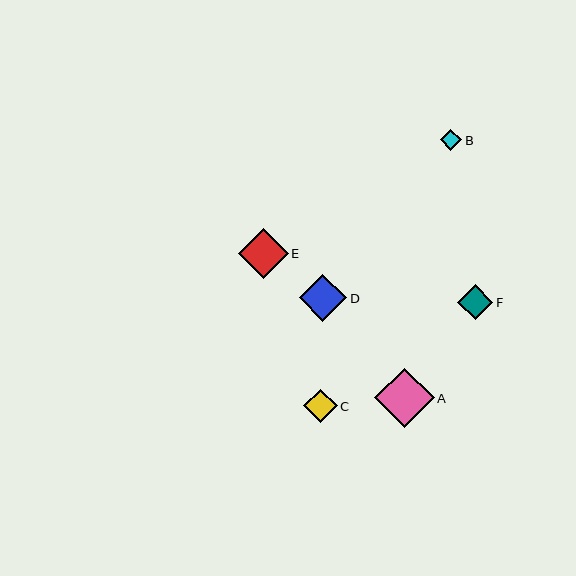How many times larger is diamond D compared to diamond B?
Diamond D is approximately 2.2 times the size of diamond B.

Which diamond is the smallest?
Diamond B is the smallest with a size of approximately 22 pixels.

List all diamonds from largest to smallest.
From largest to smallest: A, E, D, F, C, B.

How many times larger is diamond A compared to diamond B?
Diamond A is approximately 2.7 times the size of diamond B.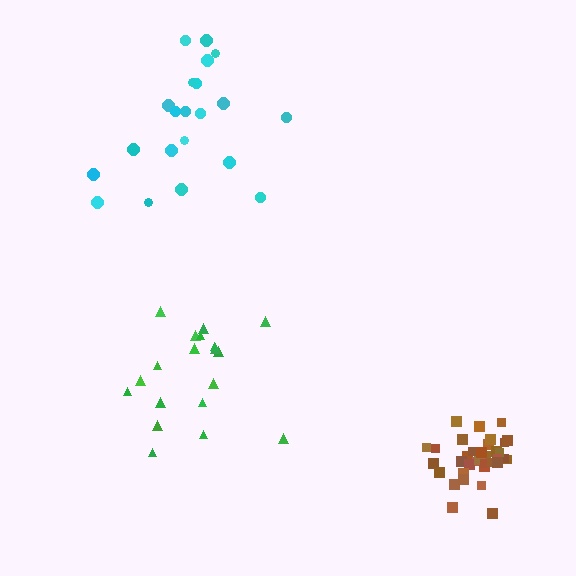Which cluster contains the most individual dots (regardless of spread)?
Brown (35).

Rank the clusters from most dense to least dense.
brown, cyan, green.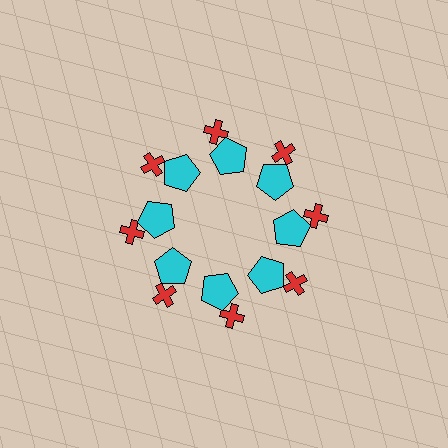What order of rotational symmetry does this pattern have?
This pattern has 8-fold rotational symmetry.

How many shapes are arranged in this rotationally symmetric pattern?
There are 16 shapes, arranged in 8 groups of 2.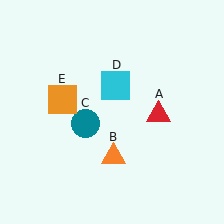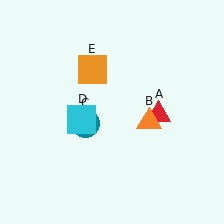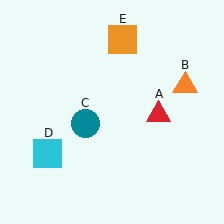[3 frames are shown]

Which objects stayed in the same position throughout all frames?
Red triangle (object A) and teal circle (object C) remained stationary.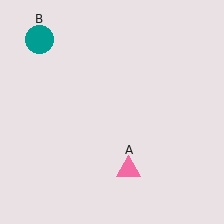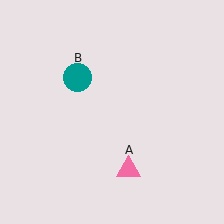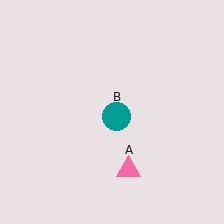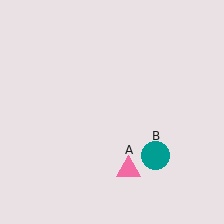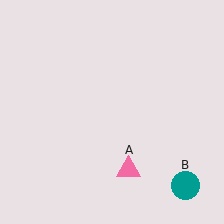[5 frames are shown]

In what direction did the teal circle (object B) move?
The teal circle (object B) moved down and to the right.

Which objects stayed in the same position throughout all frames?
Pink triangle (object A) remained stationary.